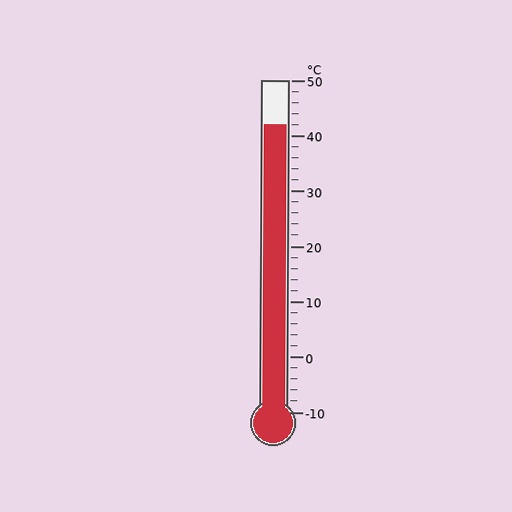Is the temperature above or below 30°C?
The temperature is above 30°C.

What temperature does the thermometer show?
The thermometer shows approximately 42°C.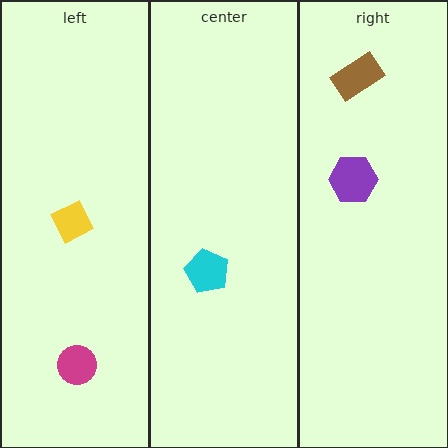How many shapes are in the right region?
2.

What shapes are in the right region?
The purple hexagon, the brown rectangle.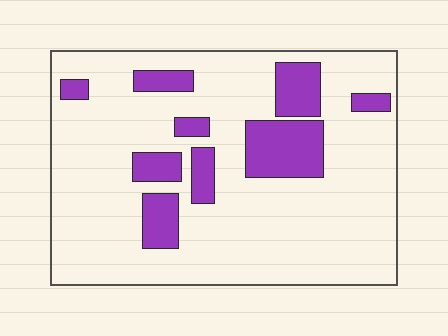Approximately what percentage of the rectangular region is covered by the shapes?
Approximately 20%.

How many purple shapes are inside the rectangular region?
9.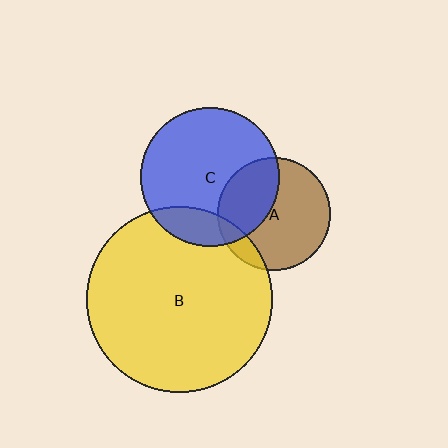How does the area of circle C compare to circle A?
Approximately 1.5 times.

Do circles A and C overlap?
Yes.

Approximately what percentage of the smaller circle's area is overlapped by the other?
Approximately 35%.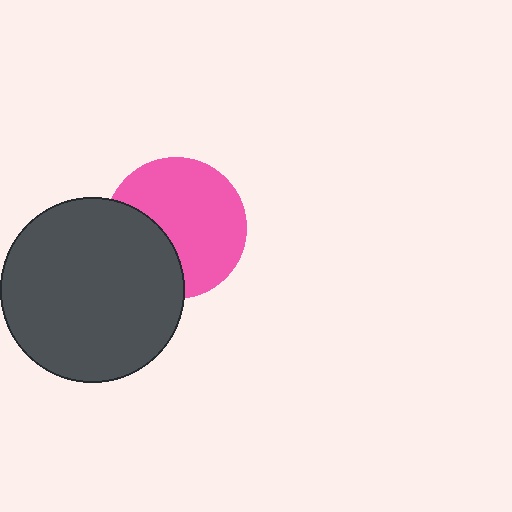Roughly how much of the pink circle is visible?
Most of it is visible (roughly 67%).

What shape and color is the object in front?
The object in front is a dark gray circle.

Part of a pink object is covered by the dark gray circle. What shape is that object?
It is a circle.